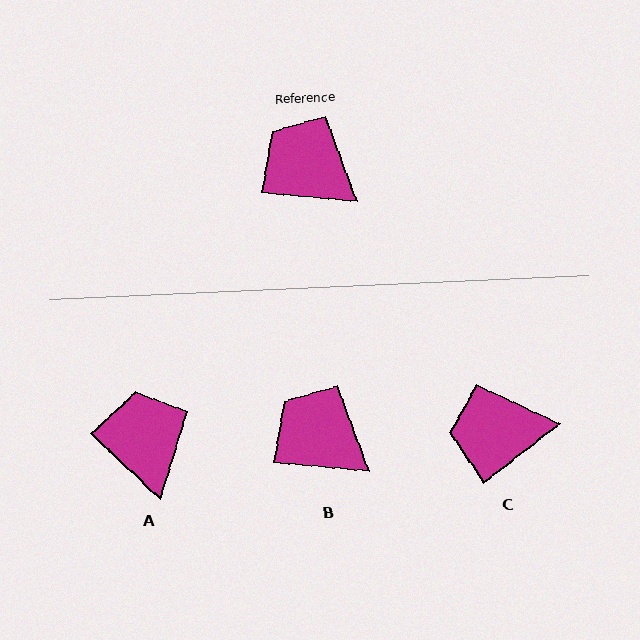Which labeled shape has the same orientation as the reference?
B.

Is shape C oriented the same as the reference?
No, it is off by about 44 degrees.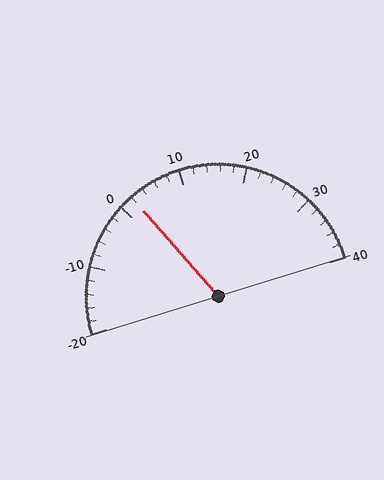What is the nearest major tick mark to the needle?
The nearest major tick mark is 0.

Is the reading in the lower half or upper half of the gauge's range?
The reading is in the lower half of the range (-20 to 40).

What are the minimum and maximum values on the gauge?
The gauge ranges from -20 to 40.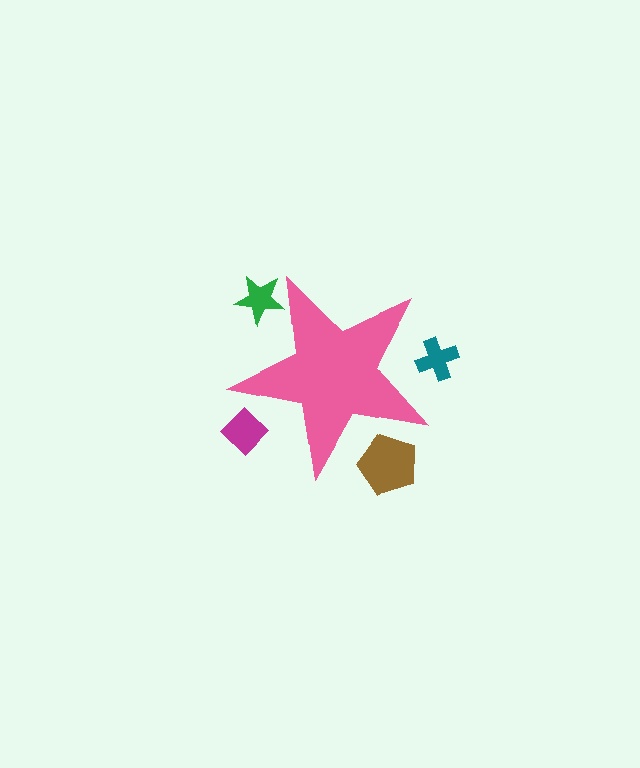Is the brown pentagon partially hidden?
Yes, the brown pentagon is partially hidden behind the pink star.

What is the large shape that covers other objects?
A pink star.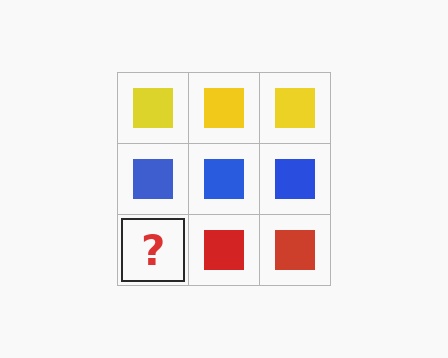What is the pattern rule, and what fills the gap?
The rule is that each row has a consistent color. The gap should be filled with a red square.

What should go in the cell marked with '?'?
The missing cell should contain a red square.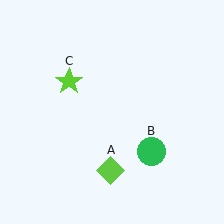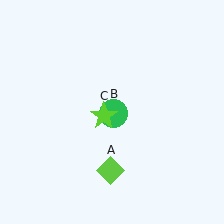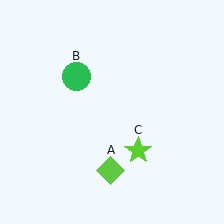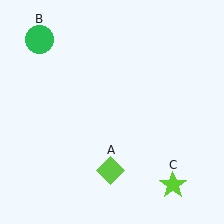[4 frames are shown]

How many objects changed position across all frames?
2 objects changed position: green circle (object B), lime star (object C).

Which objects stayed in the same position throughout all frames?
Lime diamond (object A) remained stationary.